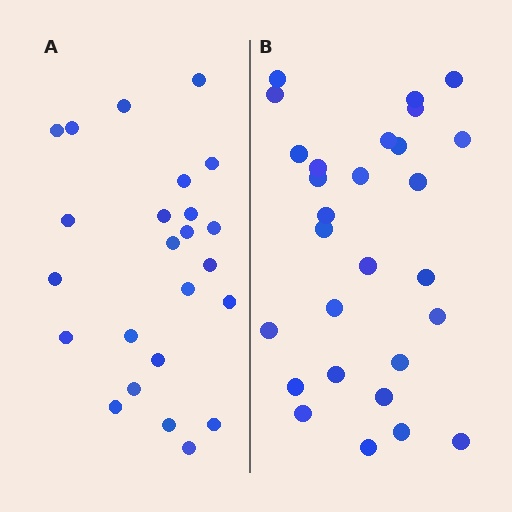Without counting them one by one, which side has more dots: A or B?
Region B (the right region) has more dots.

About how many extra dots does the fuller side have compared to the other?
Region B has about 4 more dots than region A.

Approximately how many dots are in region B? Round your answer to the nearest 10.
About 30 dots. (The exact count is 28, which rounds to 30.)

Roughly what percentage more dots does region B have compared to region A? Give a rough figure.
About 15% more.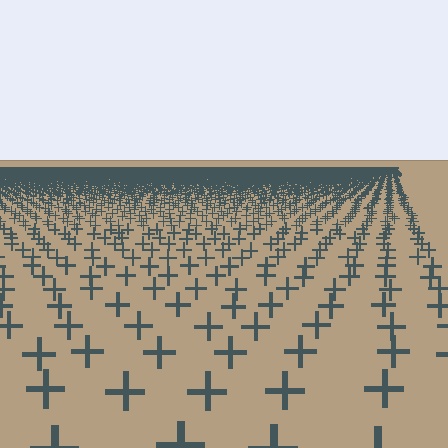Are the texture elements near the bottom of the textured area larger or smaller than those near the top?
Larger. Near the bottom, elements are closer to the viewer and appear at a bigger on-screen size.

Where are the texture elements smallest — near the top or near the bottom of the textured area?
Near the top.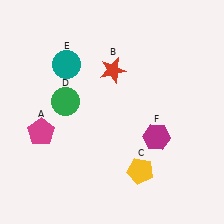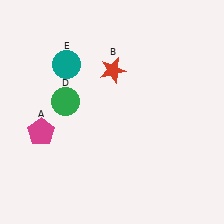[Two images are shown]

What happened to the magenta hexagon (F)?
The magenta hexagon (F) was removed in Image 2. It was in the bottom-right area of Image 1.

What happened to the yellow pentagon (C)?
The yellow pentagon (C) was removed in Image 2. It was in the bottom-right area of Image 1.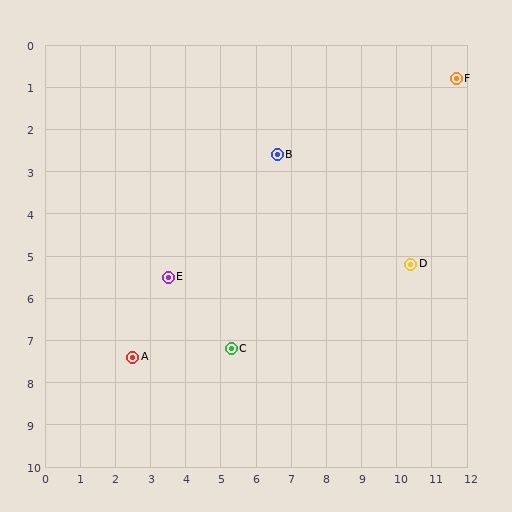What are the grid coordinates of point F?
Point F is at approximately (11.7, 0.8).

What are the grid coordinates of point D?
Point D is at approximately (10.4, 5.2).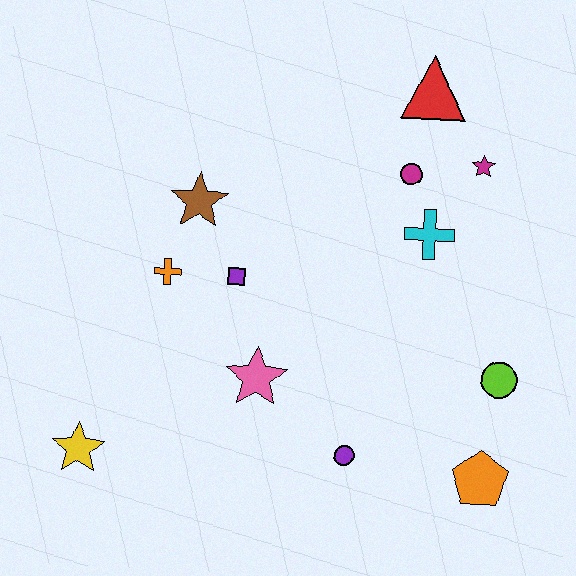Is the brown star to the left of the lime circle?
Yes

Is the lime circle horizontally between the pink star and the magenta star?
No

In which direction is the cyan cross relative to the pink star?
The cyan cross is to the right of the pink star.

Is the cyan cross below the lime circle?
No